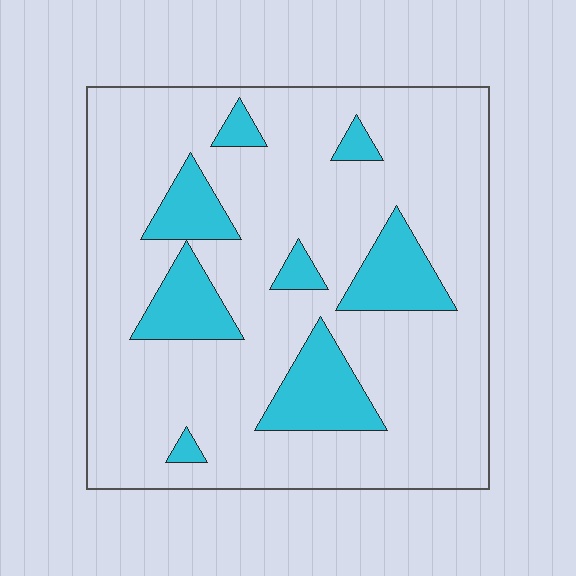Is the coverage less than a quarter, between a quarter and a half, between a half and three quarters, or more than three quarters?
Less than a quarter.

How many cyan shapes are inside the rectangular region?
8.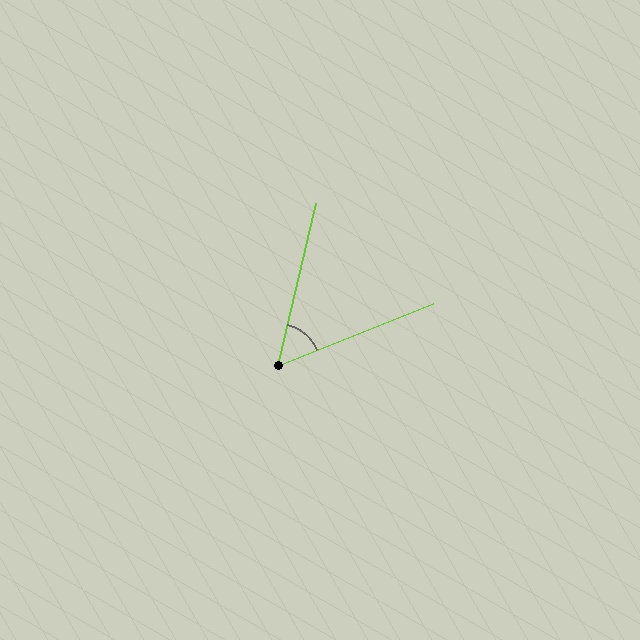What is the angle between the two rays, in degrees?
Approximately 55 degrees.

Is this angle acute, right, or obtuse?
It is acute.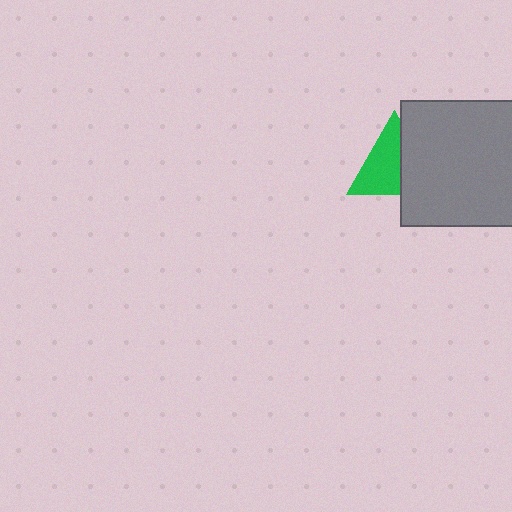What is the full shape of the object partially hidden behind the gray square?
The partially hidden object is a green triangle.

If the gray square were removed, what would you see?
You would see the complete green triangle.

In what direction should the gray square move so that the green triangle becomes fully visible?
The gray square should move right. That is the shortest direction to clear the overlap and leave the green triangle fully visible.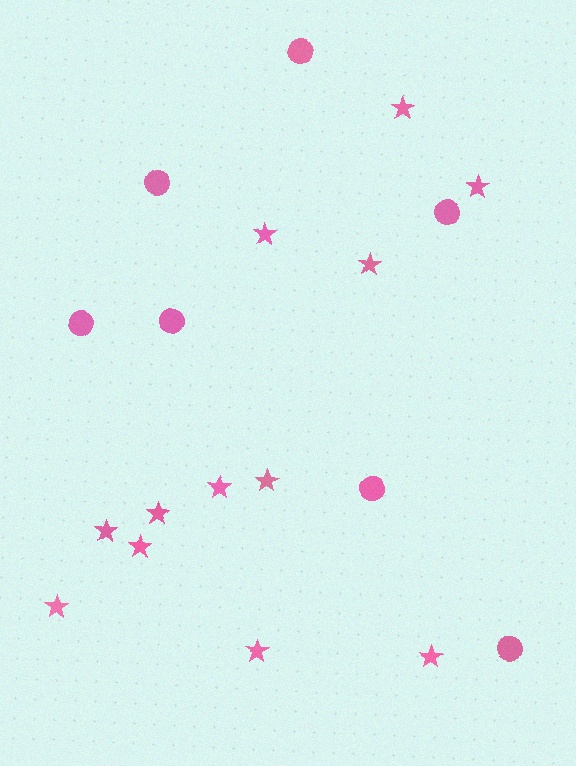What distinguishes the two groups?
There are 2 groups: one group of stars (12) and one group of circles (7).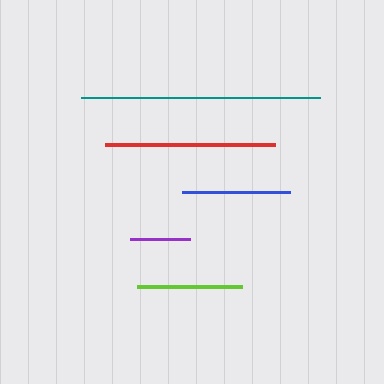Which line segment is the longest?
The teal line is the longest at approximately 239 pixels.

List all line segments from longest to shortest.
From longest to shortest: teal, red, blue, lime, purple.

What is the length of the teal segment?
The teal segment is approximately 239 pixels long.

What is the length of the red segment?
The red segment is approximately 170 pixels long.